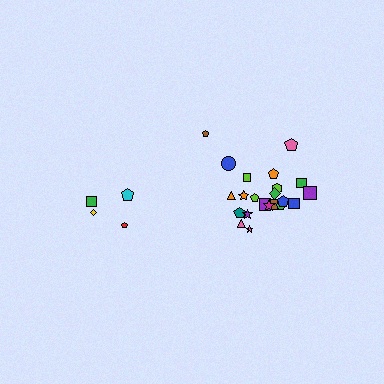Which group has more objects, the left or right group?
The right group.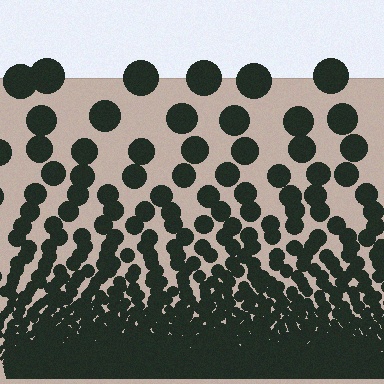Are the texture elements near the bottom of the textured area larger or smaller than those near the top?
Smaller. The gradient is inverted — elements near the bottom are smaller and denser.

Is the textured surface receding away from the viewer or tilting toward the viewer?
The surface appears to tilt toward the viewer. Texture elements get larger and sparser toward the top.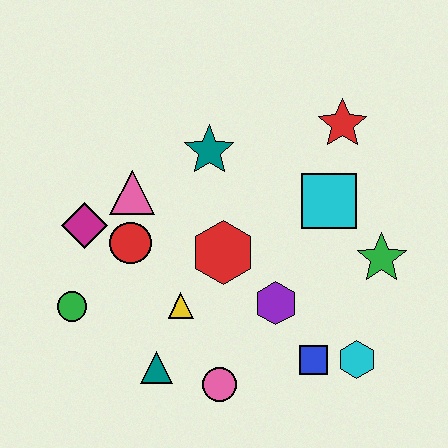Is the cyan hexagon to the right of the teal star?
Yes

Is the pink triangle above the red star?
No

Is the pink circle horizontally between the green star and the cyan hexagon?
No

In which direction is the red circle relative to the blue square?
The red circle is to the left of the blue square.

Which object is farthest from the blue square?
The magenta diamond is farthest from the blue square.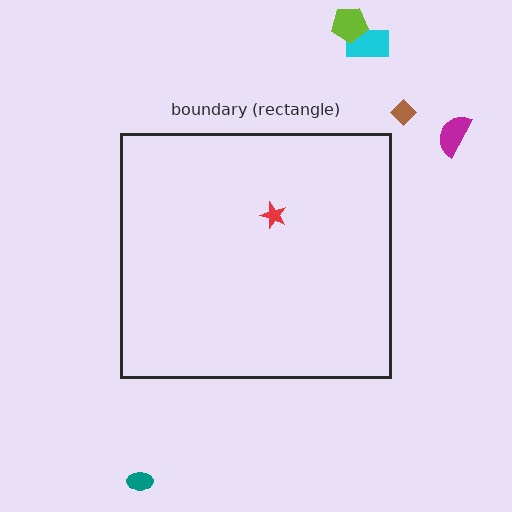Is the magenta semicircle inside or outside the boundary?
Outside.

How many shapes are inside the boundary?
1 inside, 5 outside.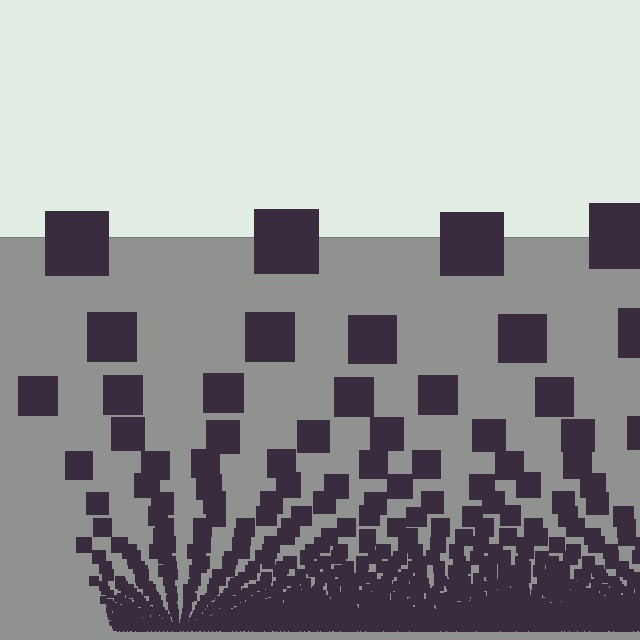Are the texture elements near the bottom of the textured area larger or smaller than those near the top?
Smaller. The gradient is inverted — elements near the bottom are smaller and denser.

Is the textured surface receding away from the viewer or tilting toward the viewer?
The surface appears to tilt toward the viewer. Texture elements get larger and sparser toward the top.